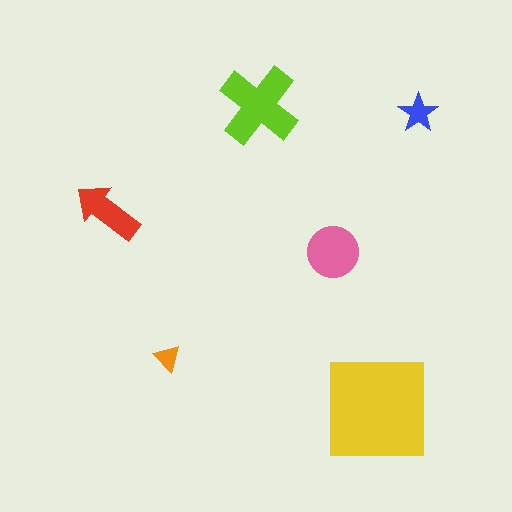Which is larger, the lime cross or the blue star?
The lime cross.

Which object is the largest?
The yellow square.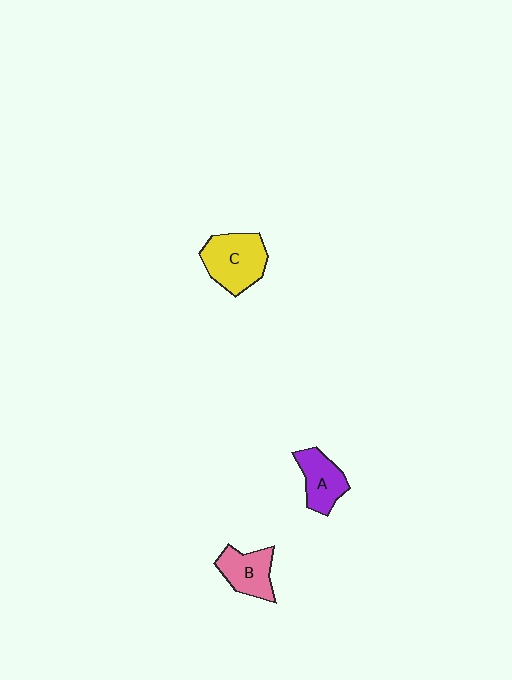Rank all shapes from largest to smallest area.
From largest to smallest: C (yellow), B (pink), A (purple).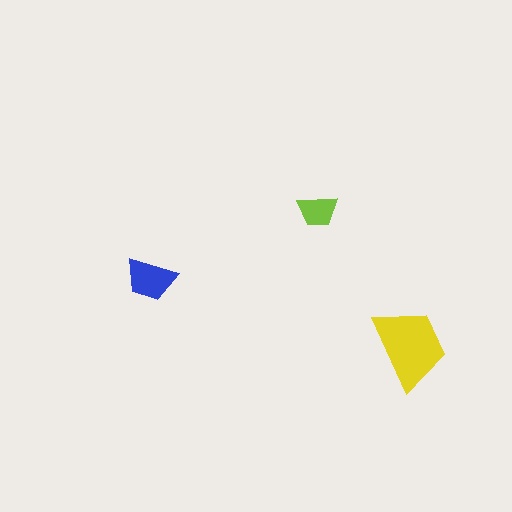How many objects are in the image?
There are 3 objects in the image.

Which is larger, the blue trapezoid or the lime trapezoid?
The blue one.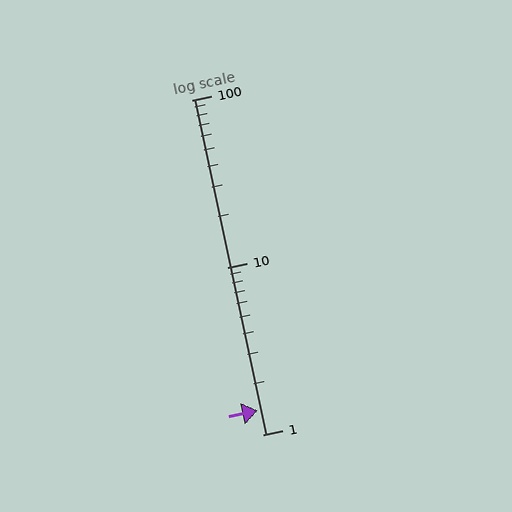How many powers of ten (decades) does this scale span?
The scale spans 2 decades, from 1 to 100.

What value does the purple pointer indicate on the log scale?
The pointer indicates approximately 1.4.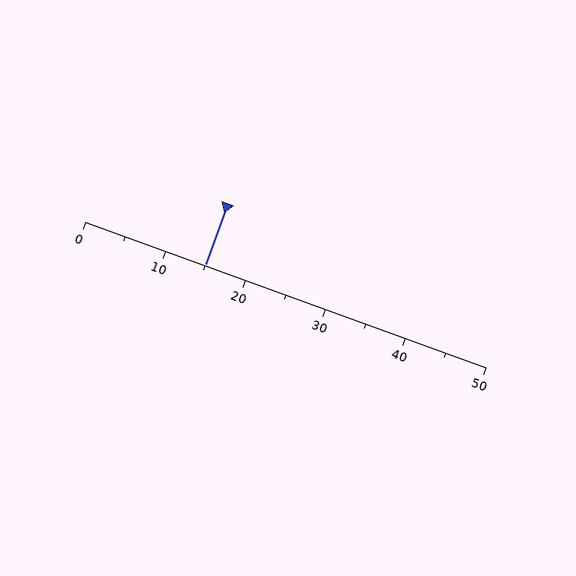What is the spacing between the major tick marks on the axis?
The major ticks are spaced 10 apart.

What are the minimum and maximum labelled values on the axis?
The axis runs from 0 to 50.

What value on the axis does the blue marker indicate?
The marker indicates approximately 15.